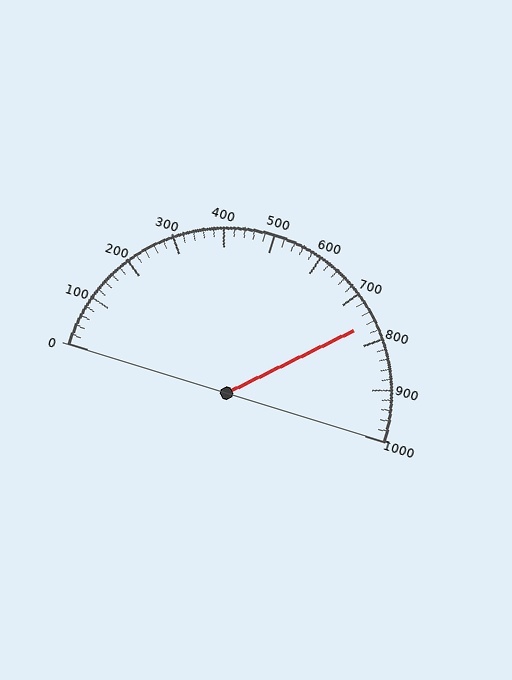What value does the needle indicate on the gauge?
The needle indicates approximately 760.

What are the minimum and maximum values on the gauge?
The gauge ranges from 0 to 1000.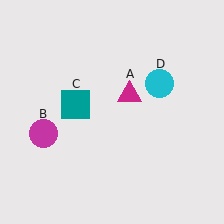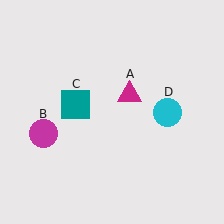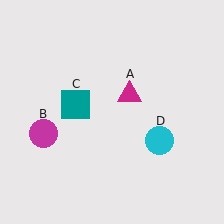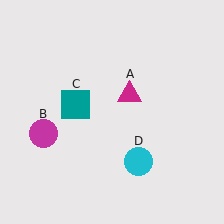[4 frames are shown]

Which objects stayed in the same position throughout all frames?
Magenta triangle (object A) and magenta circle (object B) and teal square (object C) remained stationary.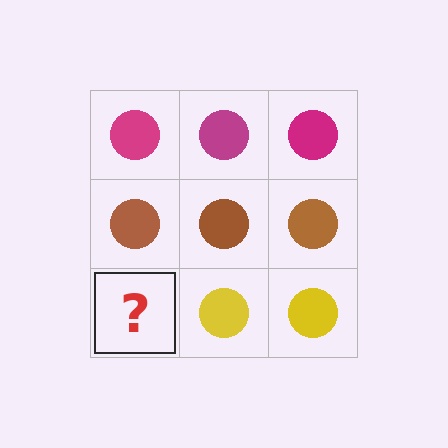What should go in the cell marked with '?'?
The missing cell should contain a yellow circle.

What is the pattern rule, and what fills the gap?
The rule is that each row has a consistent color. The gap should be filled with a yellow circle.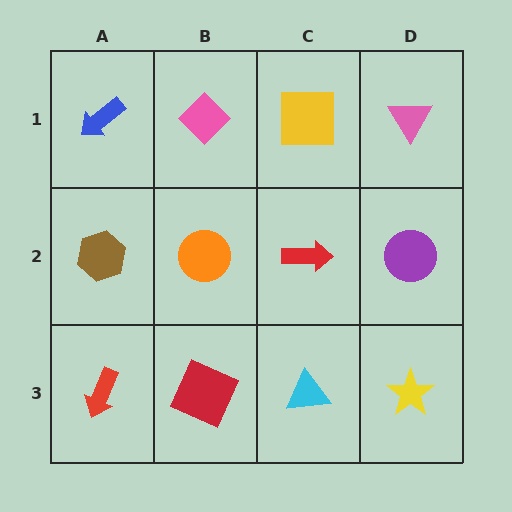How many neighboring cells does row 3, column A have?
2.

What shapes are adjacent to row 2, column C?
A yellow square (row 1, column C), a cyan triangle (row 3, column C), an orange circle (row 2, column B), a purple circle (row 2, column D).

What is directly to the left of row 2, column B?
A brown hexagon.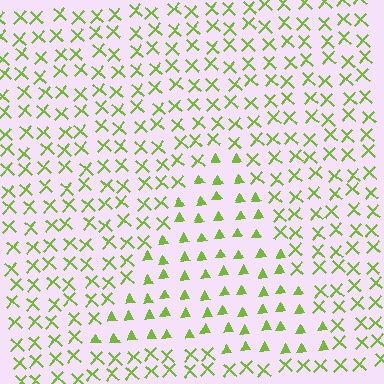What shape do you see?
I see a triangle.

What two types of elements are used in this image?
The image uses triangles inside the triangle region and X marks outside it.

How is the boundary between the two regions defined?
The boundary is defined by a change in element shape: triangles inside vs. X marks outside. All elements share the same color and spacing.